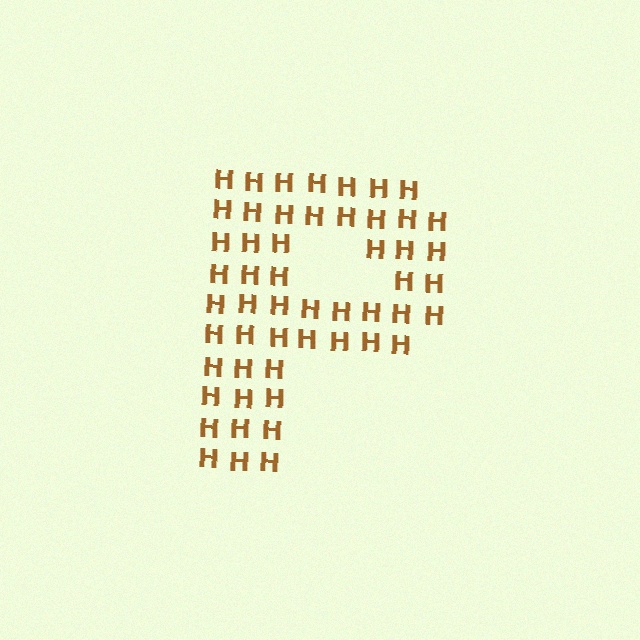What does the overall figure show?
The overall figure shows the letter P.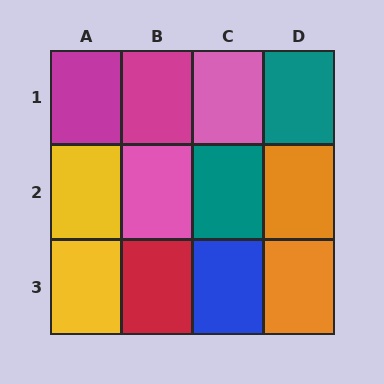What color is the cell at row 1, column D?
Teal.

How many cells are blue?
1 cell is blue.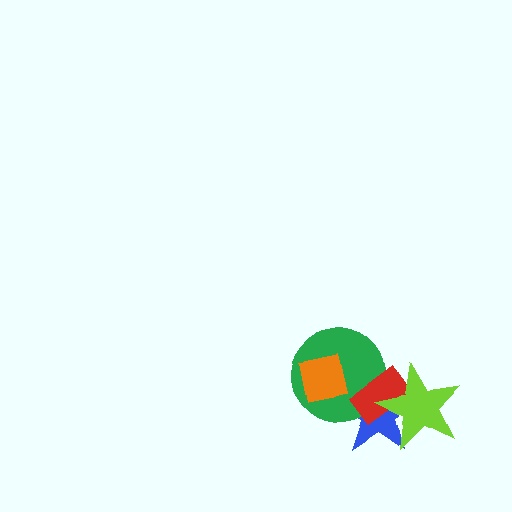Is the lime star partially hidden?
No, no other shape covers it.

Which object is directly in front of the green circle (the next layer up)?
The red rectangle is directly in front of the green circle.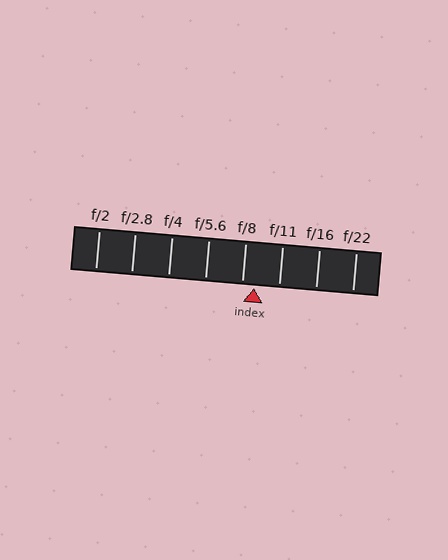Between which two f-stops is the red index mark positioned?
The index mark is between f/8 and f/11.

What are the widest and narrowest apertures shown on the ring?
The widest aperture shown is f/2 and the narrowest is f/22.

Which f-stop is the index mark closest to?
The index mark is closest to f/8.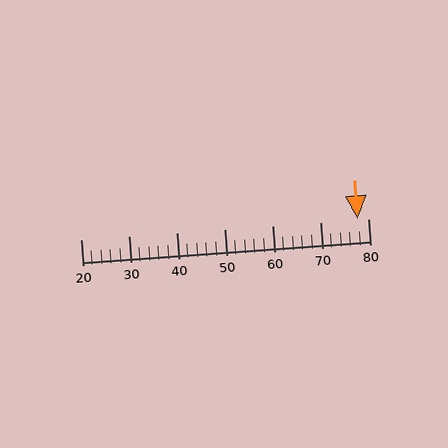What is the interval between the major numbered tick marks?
The major tick marks are spaced 10 units apart.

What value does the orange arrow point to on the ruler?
The orange arrow points to approximately 78.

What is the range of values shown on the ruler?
The ruler shows values from 20 to 80.